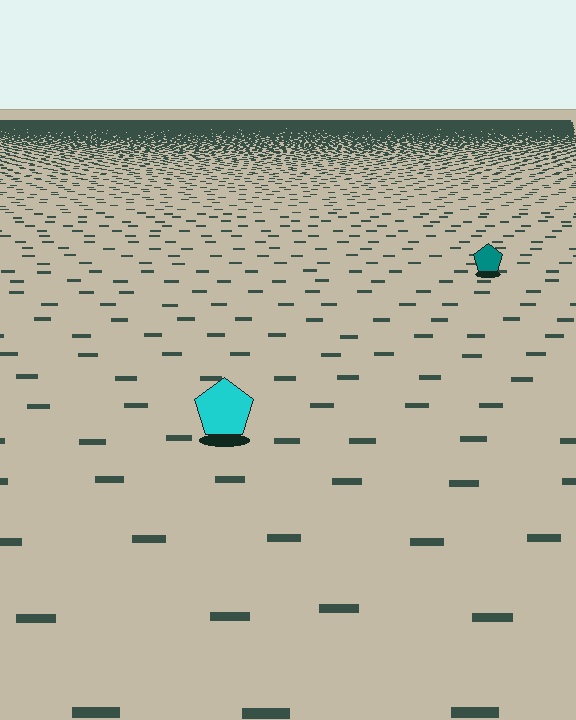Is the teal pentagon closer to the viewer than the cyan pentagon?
No. The cyan pentagon is closer — you can tell from the texture gradient: the ground texture is coarser near it.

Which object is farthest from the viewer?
The teal pentagon is farthest from the viewer. It appears smaller and the ground texture around it is denser.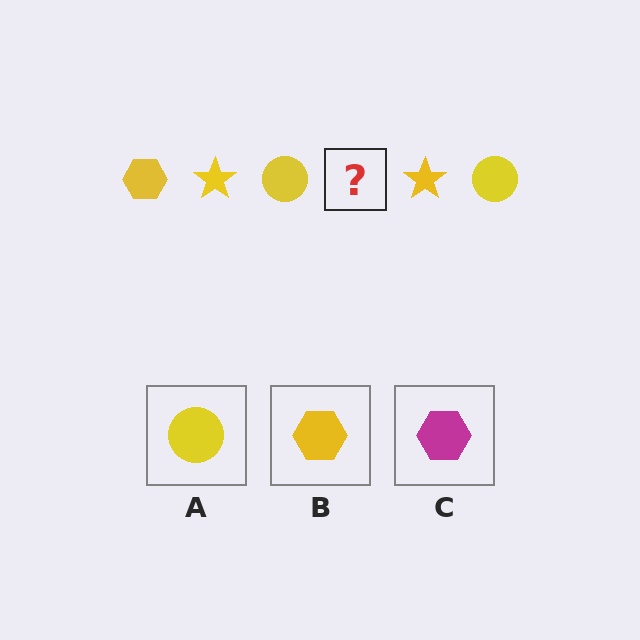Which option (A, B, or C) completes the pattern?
B.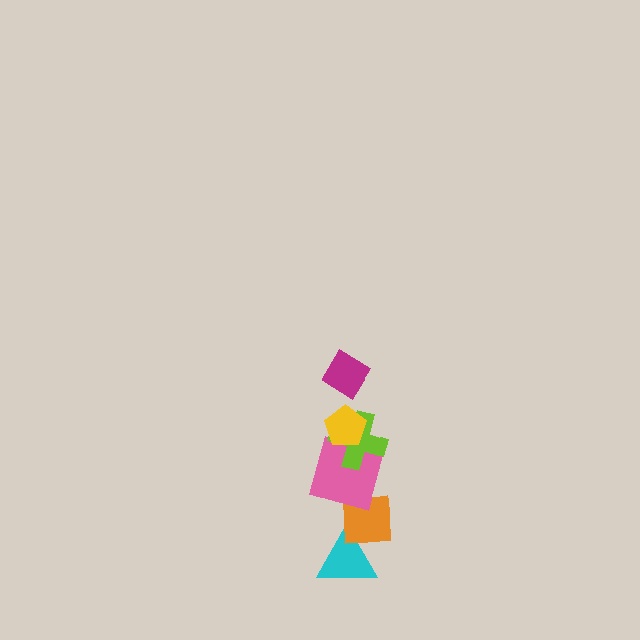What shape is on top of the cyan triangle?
The orange square is on top of the cyan triangle.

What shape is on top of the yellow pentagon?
The magenta diamond is on top of the yellow pentagon.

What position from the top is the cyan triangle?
The cyan triangle is 6th from the top.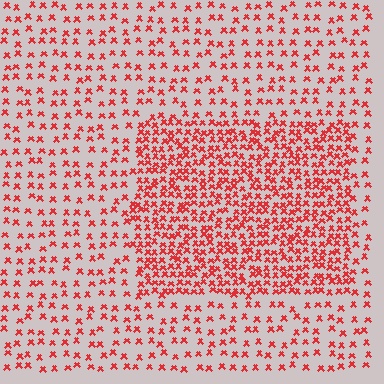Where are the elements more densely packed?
The elements are more densely packed inside the rectangle boundary.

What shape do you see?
I see a rectangle.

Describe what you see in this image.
The image contains small red elements arranged at two different densities. A rectangle-shaped region is visible where the elements are more densely packed than the surrounding area.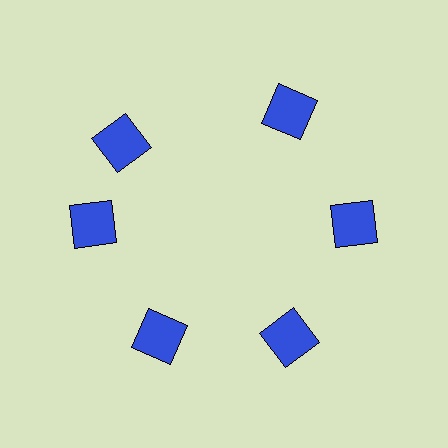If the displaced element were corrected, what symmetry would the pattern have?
It would have 6-fold rotational symmetry — the pattern would map onto itself every 60 degrees.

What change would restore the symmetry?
The symmetry would be restored by rotating it back into even spacing with its neighbors so that all 6 squares sit at equal angles and equal distance from the center.